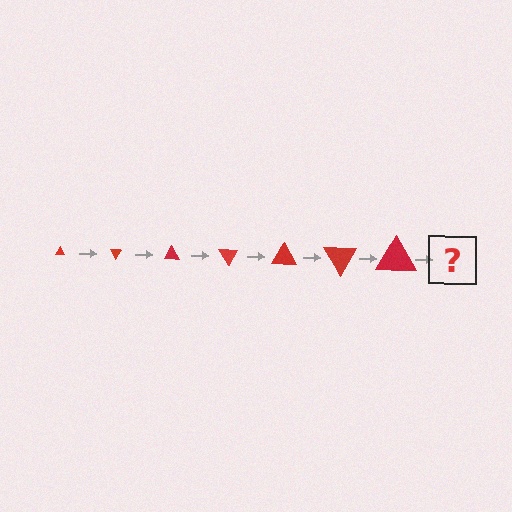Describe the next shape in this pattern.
It should be a triangle, larger than the previous one and rotated 420 degrees from the start.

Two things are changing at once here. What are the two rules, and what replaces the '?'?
The two rules are that the triangle grows larger each step and it rotates 60 degrees each step. The '?' should be a triangle, larger than the previous one and rotated 420 degrees from the start.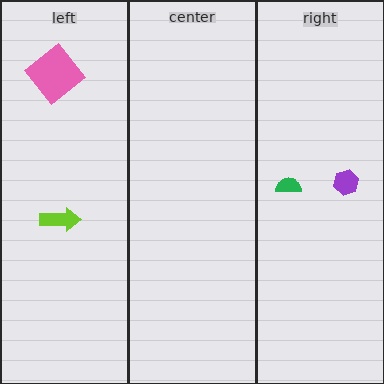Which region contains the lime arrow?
The left region.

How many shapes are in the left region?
2.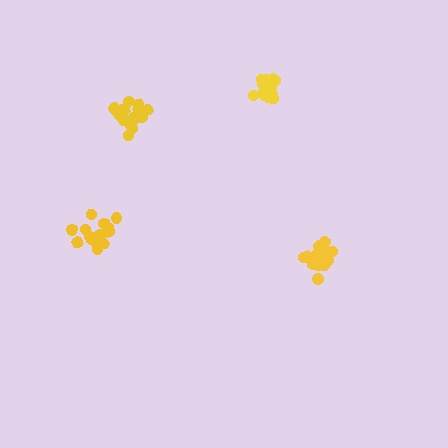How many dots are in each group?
Group 1: 19 dots, Group 2: 16 dots, Group 3: 17 dots, Group 4: 21 dots (73 total).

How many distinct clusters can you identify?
There are 4 distinct clusters.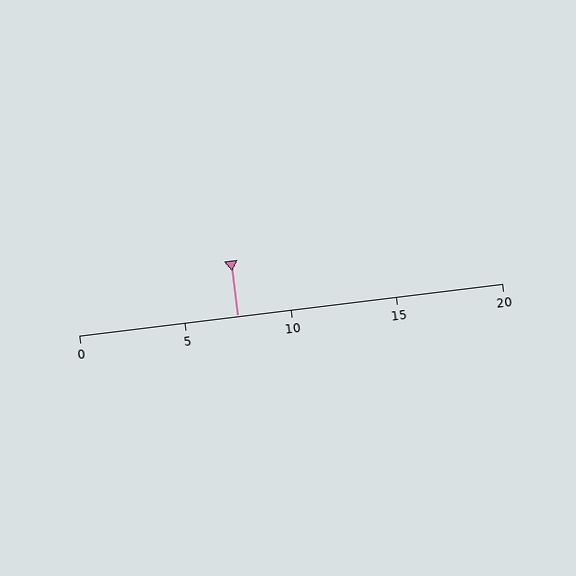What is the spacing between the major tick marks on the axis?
The major ticks are spaced 5 apart.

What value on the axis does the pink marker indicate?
The marker indicates approximately 7.5.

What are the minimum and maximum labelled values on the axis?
The axis runs from 0 to 20.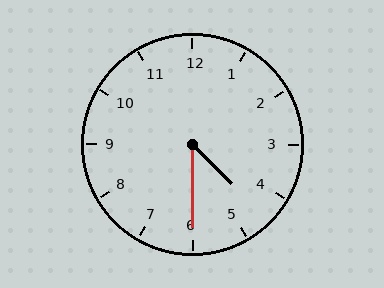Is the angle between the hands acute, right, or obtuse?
It is acute.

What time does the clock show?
4:30.